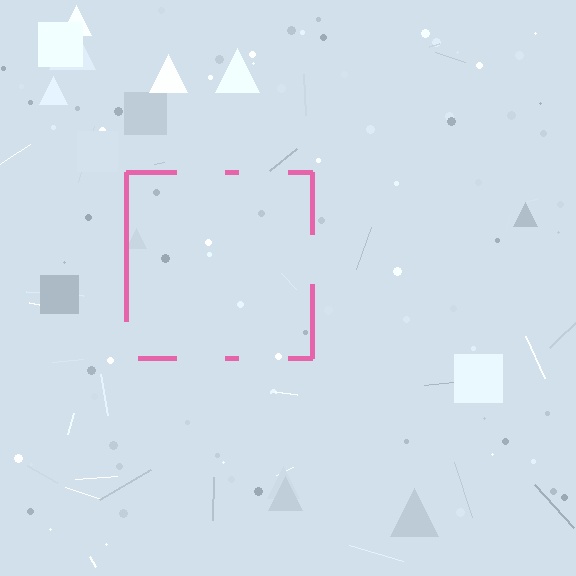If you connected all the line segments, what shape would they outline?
They would outline a square.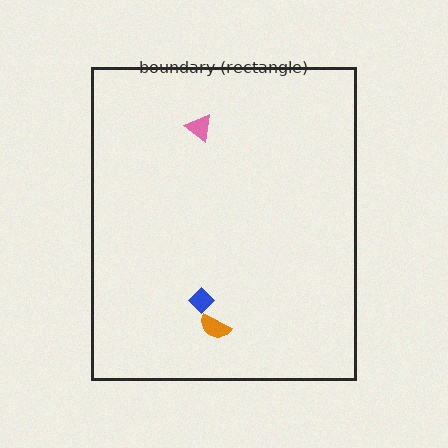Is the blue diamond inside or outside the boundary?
Inside.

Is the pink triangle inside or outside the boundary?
Inside.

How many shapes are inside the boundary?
3 inside, 0 outside.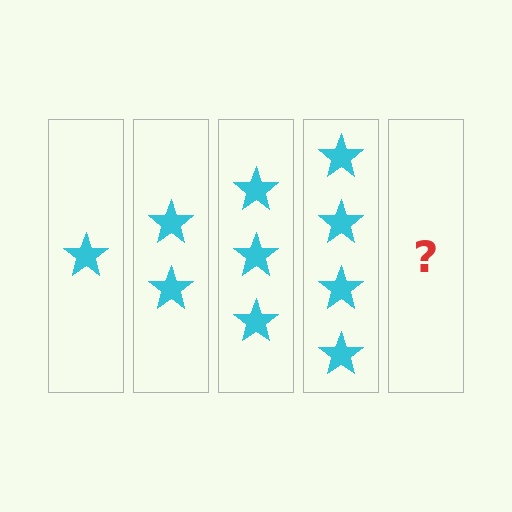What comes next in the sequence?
The next element should be 5 stars.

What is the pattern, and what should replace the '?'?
The pattern is that each step adds one more star. The '?' should be 5 stars.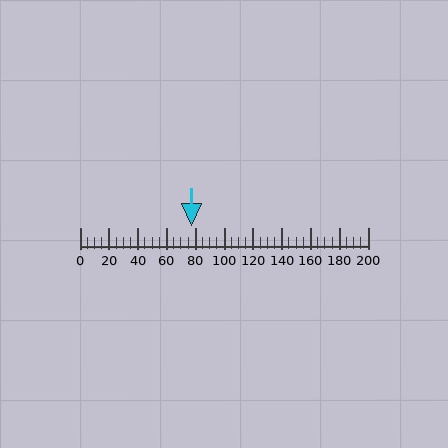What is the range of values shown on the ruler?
The ruler shows values from 0 to 200.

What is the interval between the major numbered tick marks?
The major tick marks are spaced 20 units apart.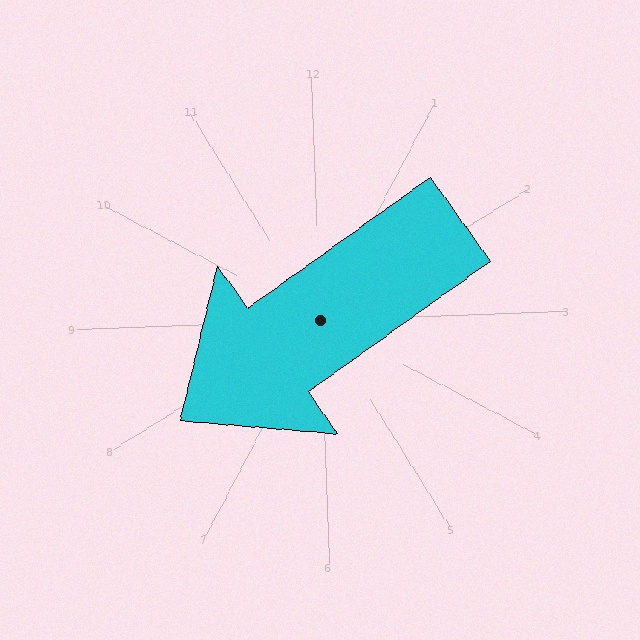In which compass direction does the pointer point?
Southwest.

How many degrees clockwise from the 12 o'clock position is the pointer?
Approximately 237 degrees.